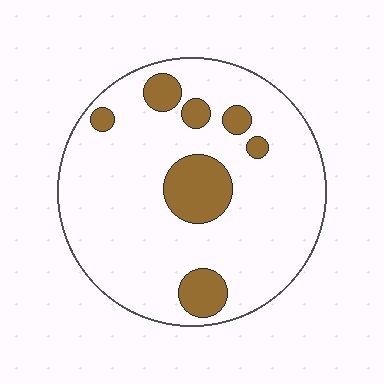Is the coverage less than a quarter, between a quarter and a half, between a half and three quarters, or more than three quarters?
Less than a quarter.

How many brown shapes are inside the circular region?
7.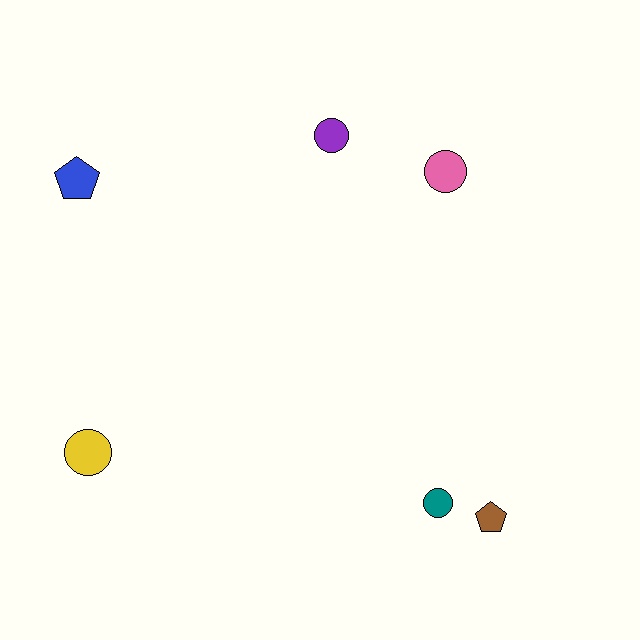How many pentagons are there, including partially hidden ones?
There are 2 pentagons.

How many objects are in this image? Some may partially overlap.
There are 6 objects.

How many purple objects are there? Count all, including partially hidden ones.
There is 1 purple object.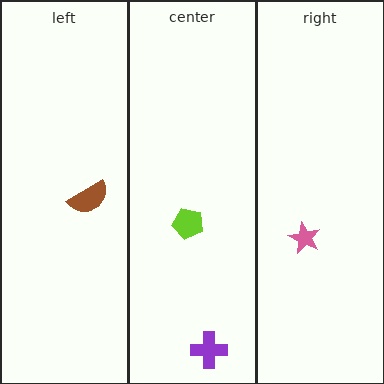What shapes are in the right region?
The pink star.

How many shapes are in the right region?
1.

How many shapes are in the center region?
2.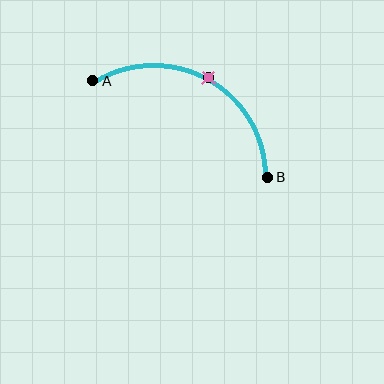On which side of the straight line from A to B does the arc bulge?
The arc bulges above the straight line connecting A and B.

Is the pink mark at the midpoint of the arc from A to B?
Yes. The pink mark lies on the arc at equal arc-length from both A and B — it is the arc midpoint.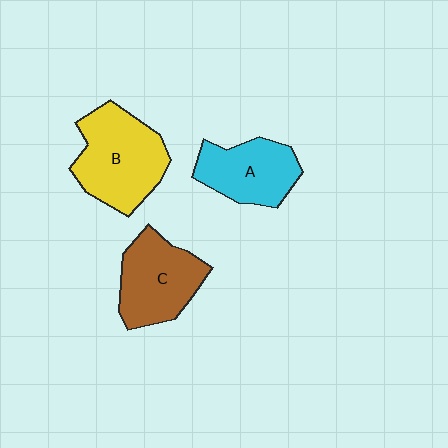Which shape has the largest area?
Shape B (yellow).